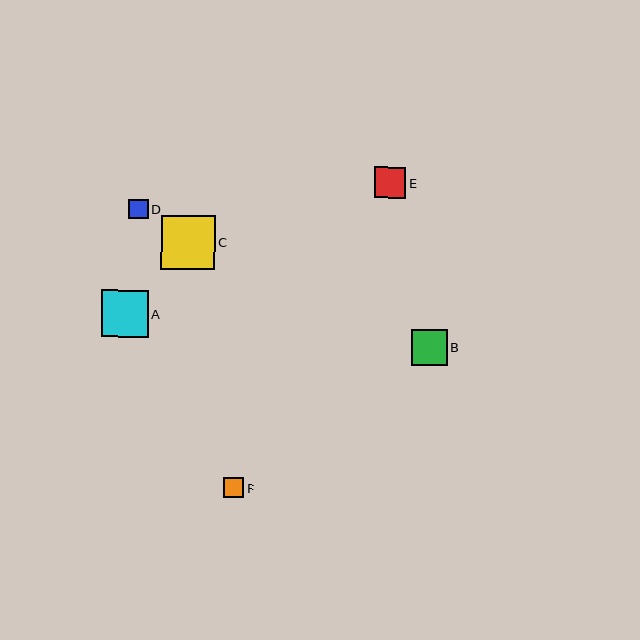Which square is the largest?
Square C is the largest with a size of approximately 54 pixels.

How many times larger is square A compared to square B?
Square A is approximately 1.3 times the size of square B.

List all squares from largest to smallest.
From largest to smallest: C, A, B, E, F, D.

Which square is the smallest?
Square D is the smallest with a size of approximately 19 pixels.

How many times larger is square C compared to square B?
Square C is approximately 1.5 times the size of square B.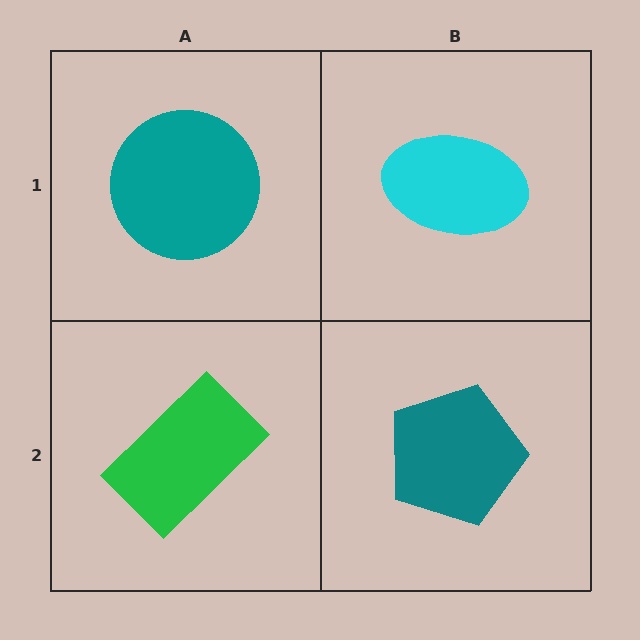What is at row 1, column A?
A teal circle.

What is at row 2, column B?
A teal pentagon.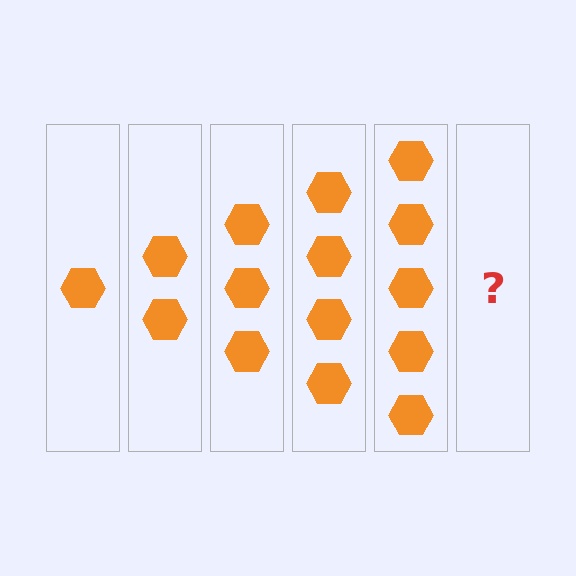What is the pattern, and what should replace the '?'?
The pattern is that each step adds one more hexagon. The '?' should be 6 hexagons.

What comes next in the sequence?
The next element should be 6 hexagons.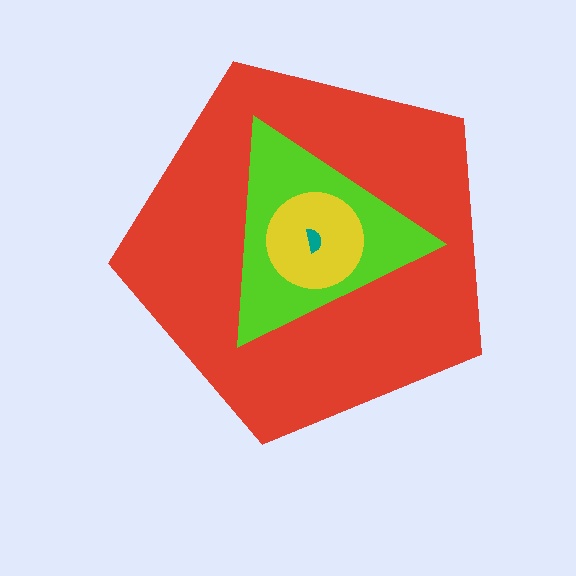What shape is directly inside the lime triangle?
The yellow circle.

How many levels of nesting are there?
4.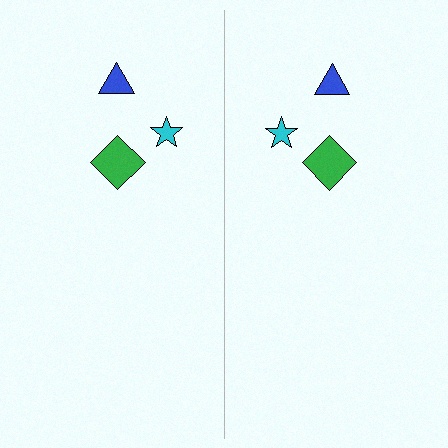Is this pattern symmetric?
Yes, this pattern has bilateral (reflection) symmetry.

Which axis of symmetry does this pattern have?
The pattern has a vertical axis of symmetry running through the center of the image.